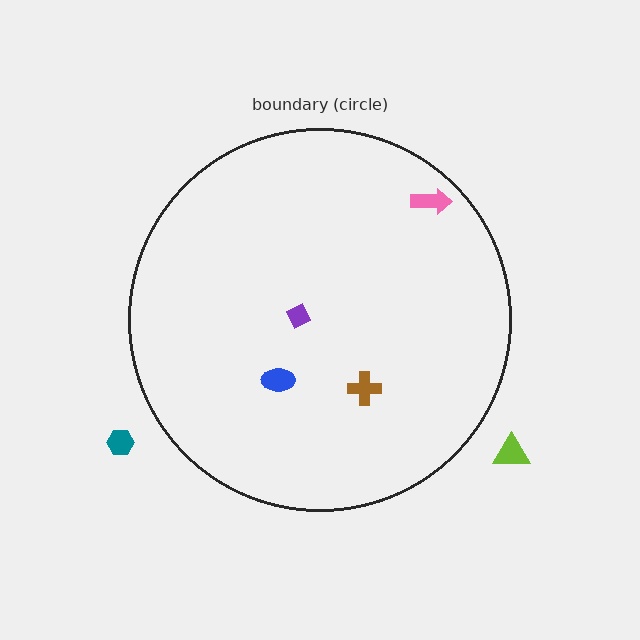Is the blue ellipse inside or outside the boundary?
Inside.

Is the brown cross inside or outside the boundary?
Inside.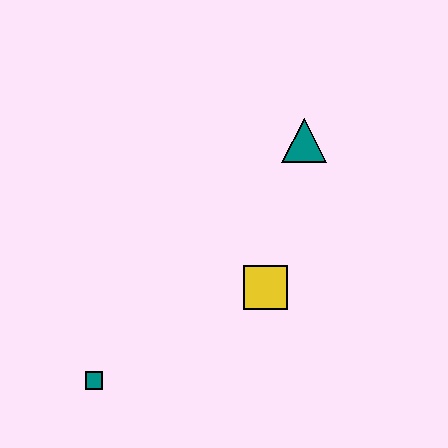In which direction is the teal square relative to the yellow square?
The teal square is to the left of the yellow square.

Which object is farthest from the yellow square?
The teal square is farthest from the yellow square.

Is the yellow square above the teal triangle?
No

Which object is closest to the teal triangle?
The yellow square is closest to the teal triangle.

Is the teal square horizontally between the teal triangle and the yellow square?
No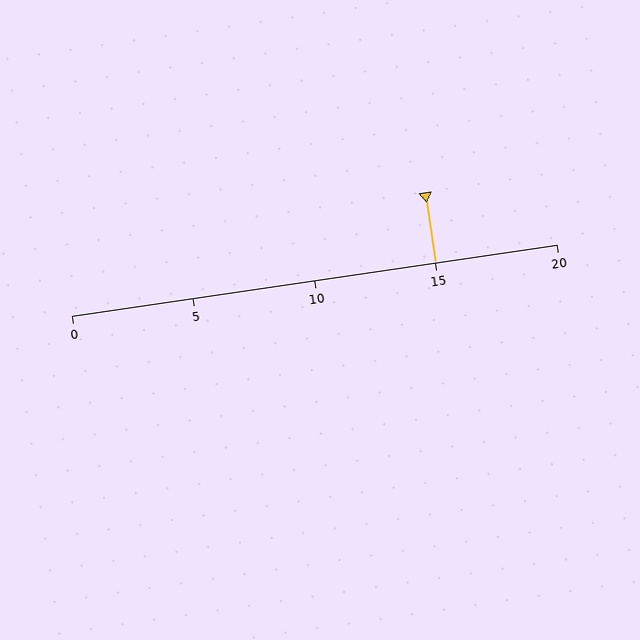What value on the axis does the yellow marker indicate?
The marker indicates approximately 15.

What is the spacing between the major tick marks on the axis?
The major ticks are spaced 5 apart.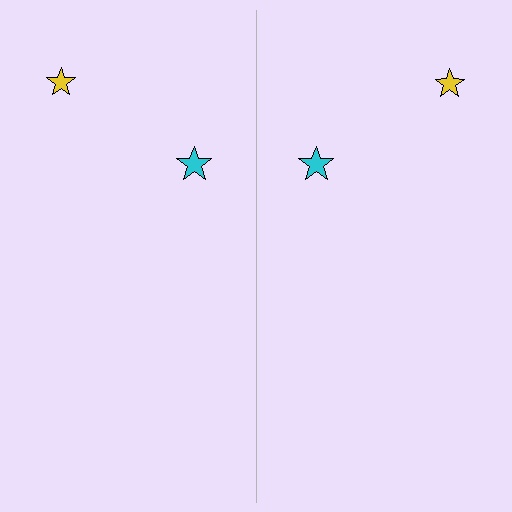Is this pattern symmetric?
Yes, this pattern has bilateral (reflection) symmetry.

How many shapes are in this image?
There are 4 shapes in this image.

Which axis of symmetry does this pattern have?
The pattern has a vertical axis of symmetry running through the center of the image.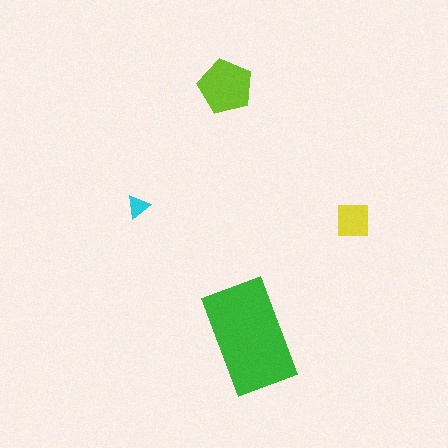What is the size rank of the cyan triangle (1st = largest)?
4th.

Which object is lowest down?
The green rectangle is bottommost.